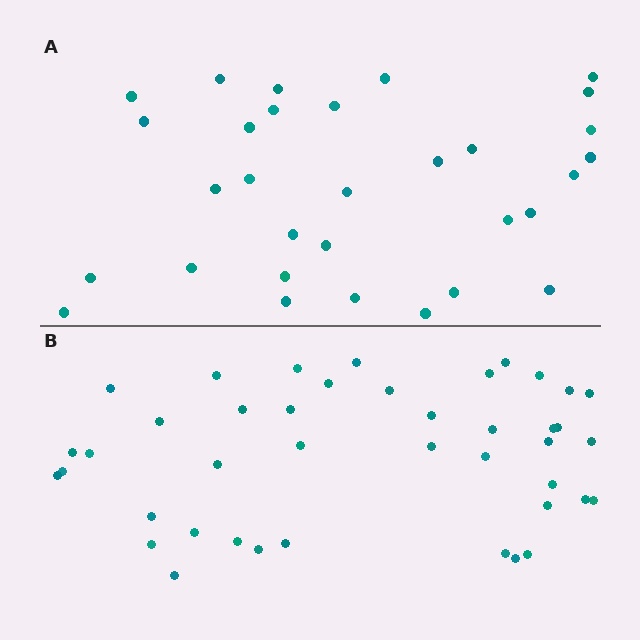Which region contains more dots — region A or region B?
Region B (the bottom region) has more dots.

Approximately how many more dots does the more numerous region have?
Region B has roughly 12 or so more dots than region A.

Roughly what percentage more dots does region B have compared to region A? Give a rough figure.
About 35% more.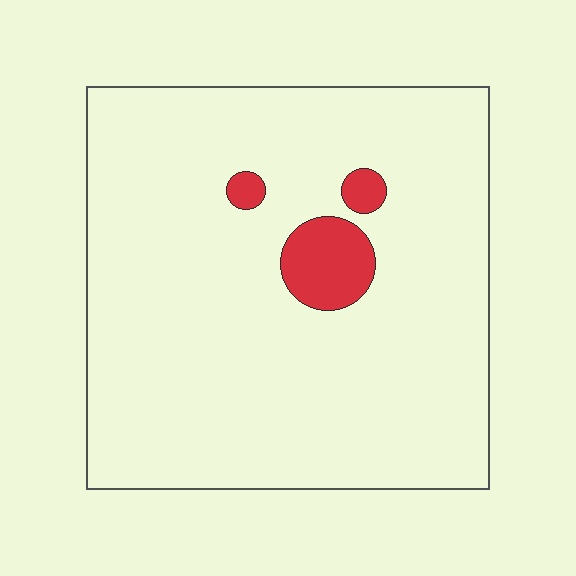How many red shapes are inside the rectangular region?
3.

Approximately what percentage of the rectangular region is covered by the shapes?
Approximately 5%.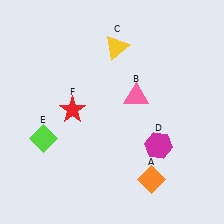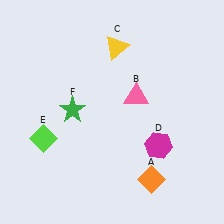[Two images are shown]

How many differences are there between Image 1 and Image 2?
There is 1 difference between the two images.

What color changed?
The star (F) changed from red in Image 1 to green in Image 2.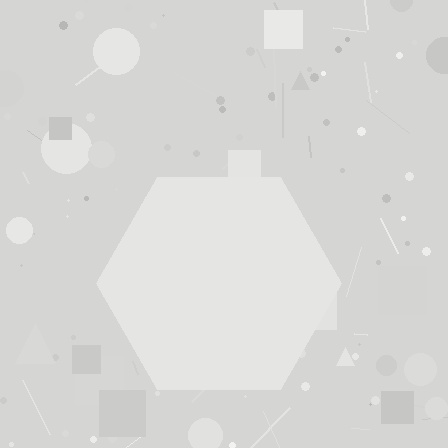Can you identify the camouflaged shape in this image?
The camouflaged shape is a hexagon.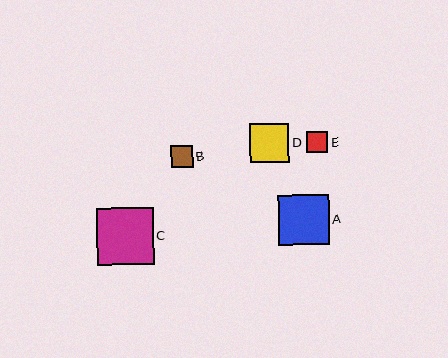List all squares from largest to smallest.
From largest to smallest: C, A, D, B, E.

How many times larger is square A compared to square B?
Square A is approximately 2.3 times the size of square B.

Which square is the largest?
Square C is the largest with a size of approximately 57 pixels.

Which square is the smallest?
Square E is the smallest with a size of approximately 22 pixels.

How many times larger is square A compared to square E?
Square A is approximately 2.3 times the size of square E.